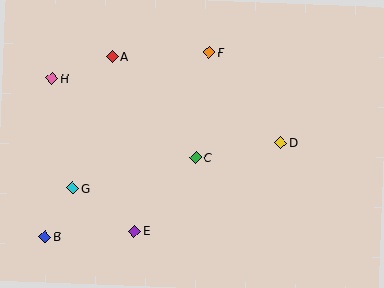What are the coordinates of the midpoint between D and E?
The midpoint between D and E is at (207, 187).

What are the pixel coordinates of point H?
Point H is at (52, 78).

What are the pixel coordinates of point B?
Point B is at (45, 237).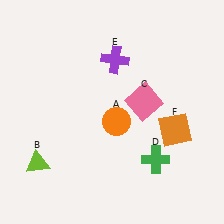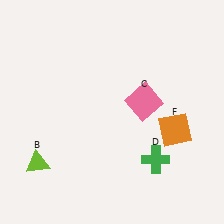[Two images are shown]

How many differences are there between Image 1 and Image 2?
There are 2 differences between the two images.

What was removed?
The purple cross (E), the orange circle (A) were removed in Image 2.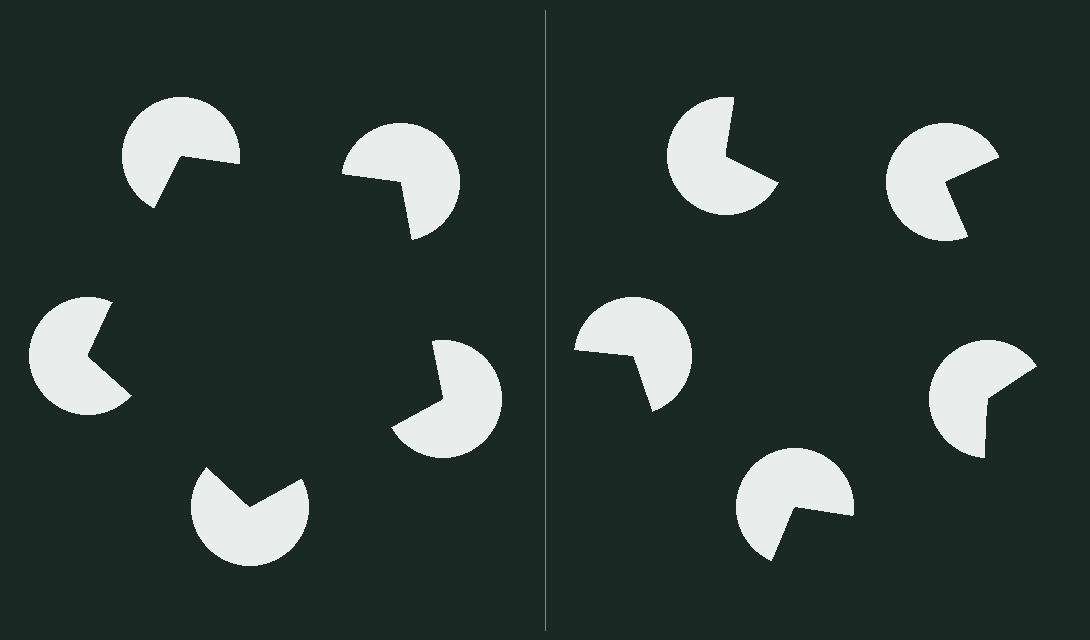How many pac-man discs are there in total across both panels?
10 — 5 on each side.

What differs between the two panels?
The pac-man discs are positioned identically on both sides; only the wedge orientations differ. On the left they align to a pentagon; on the right they are misaligned.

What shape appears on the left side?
An illusory pentagon.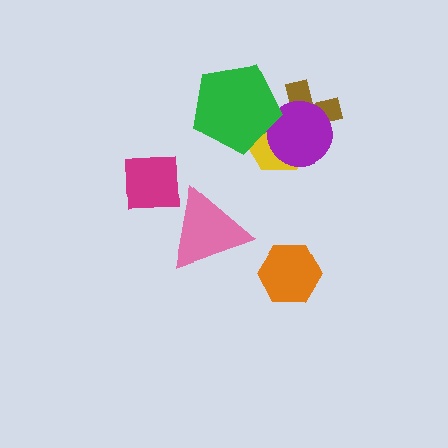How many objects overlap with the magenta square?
1 object overlaps with the magenta square.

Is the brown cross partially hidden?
Yes, it is partially covered by another shape.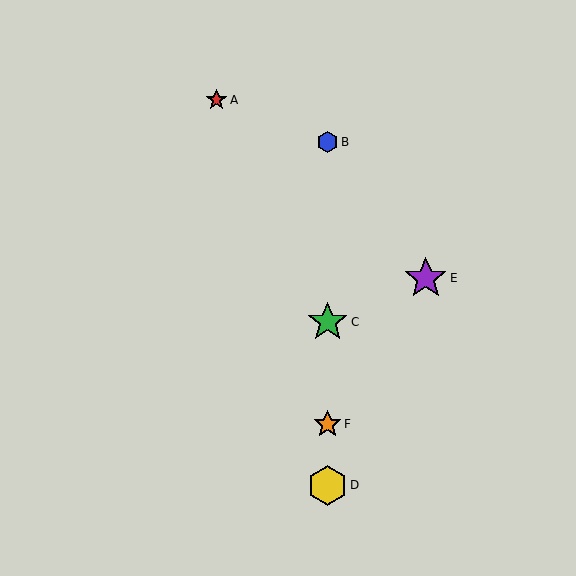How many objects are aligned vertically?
4 objects (B, C, D, F) are aligned vertically.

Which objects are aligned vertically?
Objects B, C, D, F are aligned vertically.